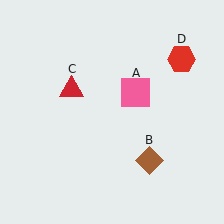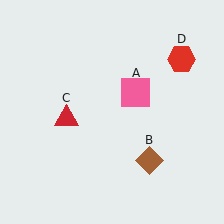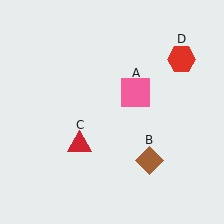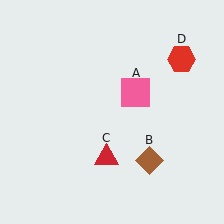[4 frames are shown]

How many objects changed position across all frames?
1 object changed position: red triangle (object C).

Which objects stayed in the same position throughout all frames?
Pink square (object A) and brown diamond (object B) and red hexagon (object D) remained stationary.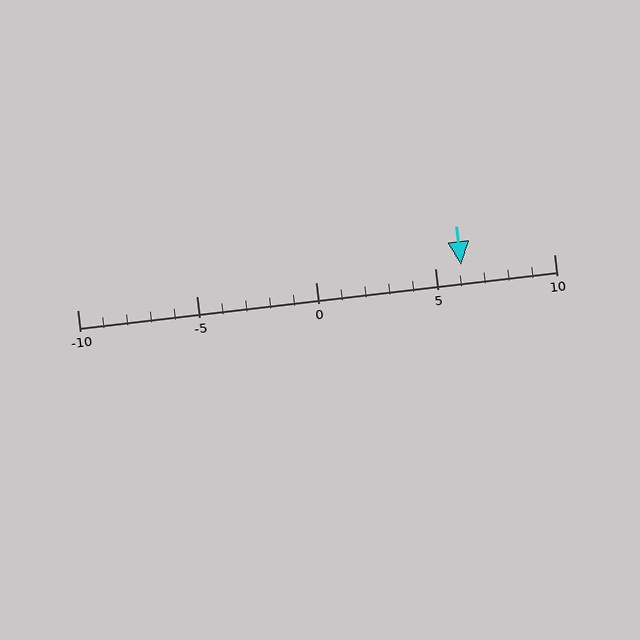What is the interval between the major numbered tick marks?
The major tick marks are spaced 5 units apart.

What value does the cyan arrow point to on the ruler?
The cyan arrow points to approximately 6.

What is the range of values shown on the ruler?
The ruler shows values from -10 to 10.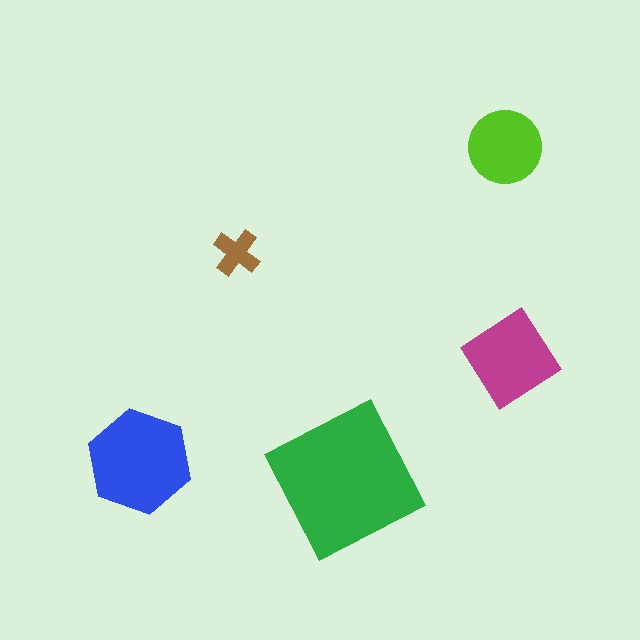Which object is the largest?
The green square.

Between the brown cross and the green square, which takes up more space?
The green square.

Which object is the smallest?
The brown cross.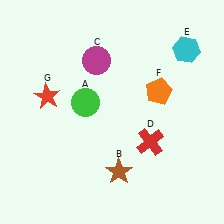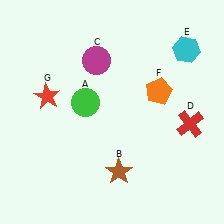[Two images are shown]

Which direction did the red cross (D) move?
The red cross (D) moved right.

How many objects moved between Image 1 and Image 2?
1 object moved between the two images.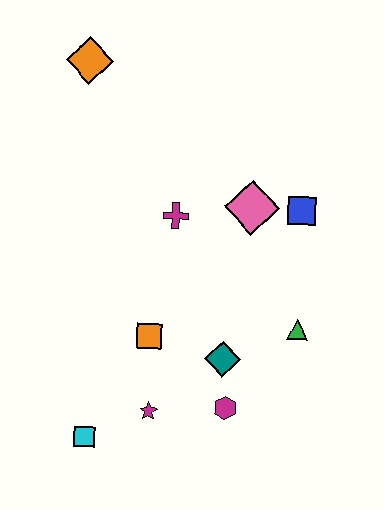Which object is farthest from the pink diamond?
The cyan square is farthest from the pink diamond.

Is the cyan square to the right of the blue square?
No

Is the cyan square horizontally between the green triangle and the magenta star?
No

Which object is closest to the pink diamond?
The blue square is closest to the pink diamond.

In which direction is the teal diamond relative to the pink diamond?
The teal diamond is below the pink diamond.